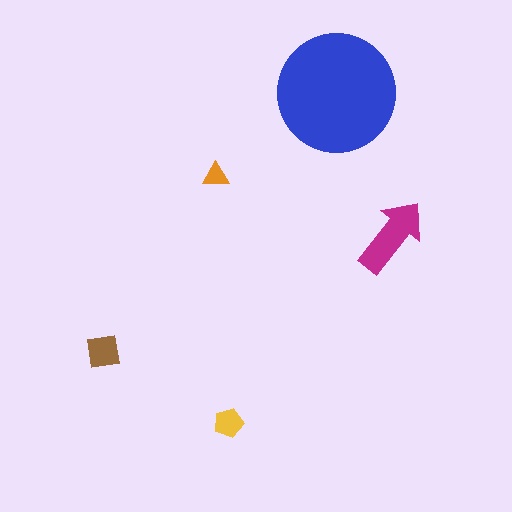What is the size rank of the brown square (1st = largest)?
3rd.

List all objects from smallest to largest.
The orange triangle, the yellow pentagon, the brown square, the magenta arrow, the blue circle.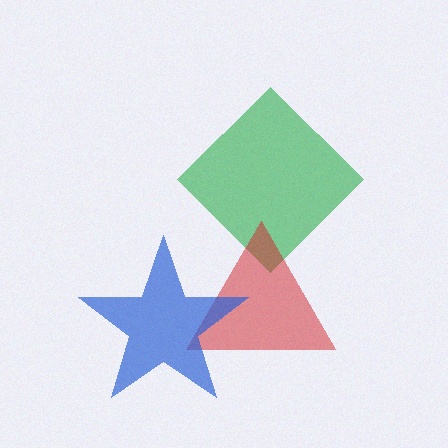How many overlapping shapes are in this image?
There are 3 overlapping shapes in the image.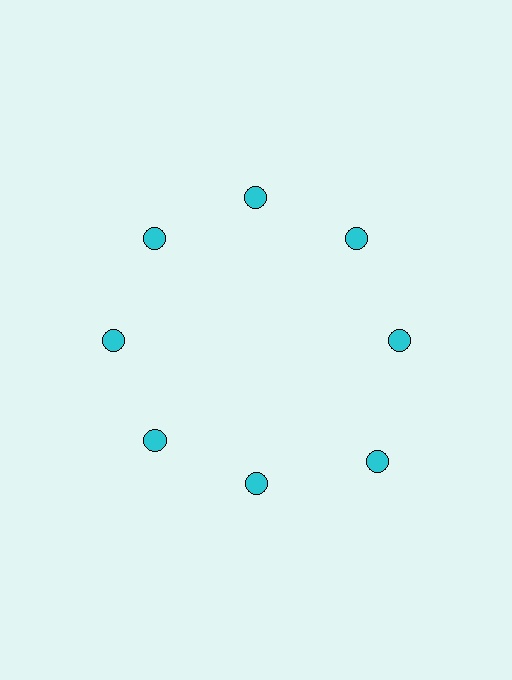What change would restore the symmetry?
The symmetry would be restored by moving it inward, back onto the ring so that all 8 circles sit at equal angles and equal distance from the center.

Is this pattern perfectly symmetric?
No. The 8 cyan circles are arranged in a ring, but one element near the 4 o'clock position is pushed outward from the center, breaking the 8-fold rotational symmetry.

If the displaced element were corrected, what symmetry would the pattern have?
It would have 8-fold rotational symmetry — the pattern would map onto itself every 45 degrees.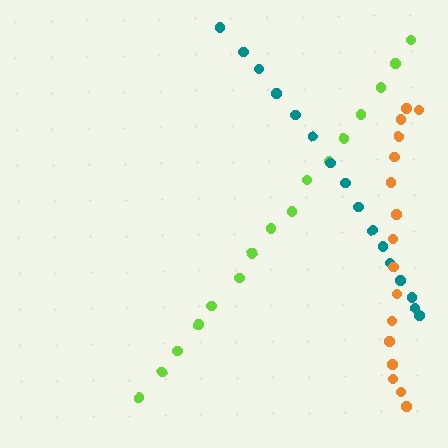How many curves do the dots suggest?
There are 3 distinct paths.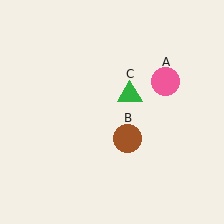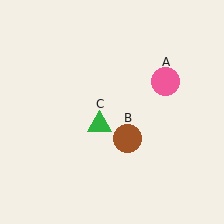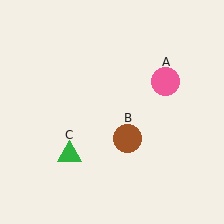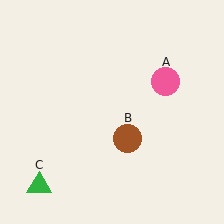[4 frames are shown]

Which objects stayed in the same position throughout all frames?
Pink circle (object A) and brown circle (object B) remained stationary.